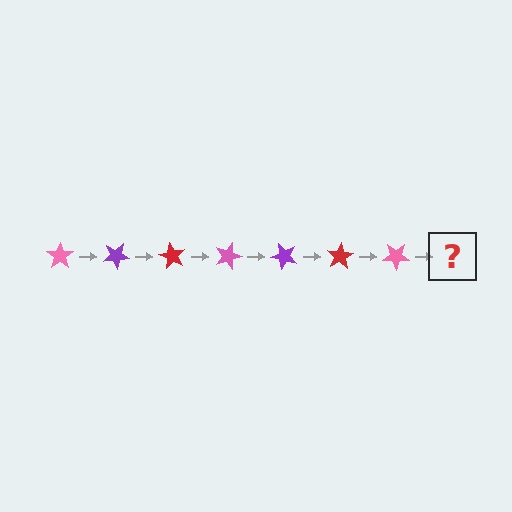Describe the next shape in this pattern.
It should be a purple star, rotated 210 degrees from the start.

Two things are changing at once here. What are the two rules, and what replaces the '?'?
The two rules are that it rotates 30 degrees each step and the color cycles through pink, purple, and red. The '?' should be a purple star, rotated 210 degrees from the start.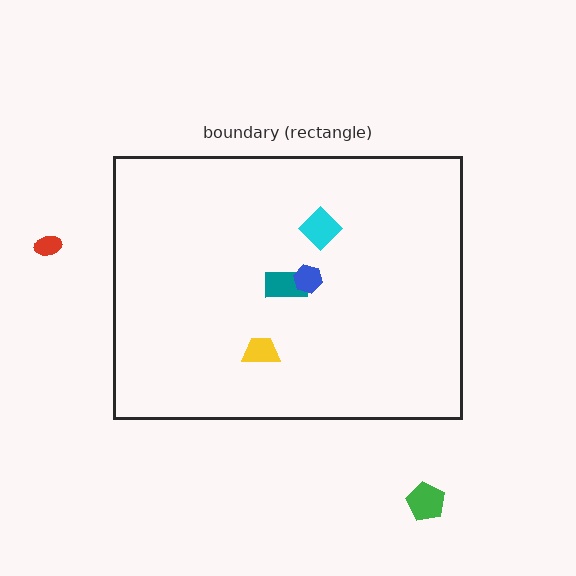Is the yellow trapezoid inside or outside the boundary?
Inside.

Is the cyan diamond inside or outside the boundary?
Inside.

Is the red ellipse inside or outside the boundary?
Outside.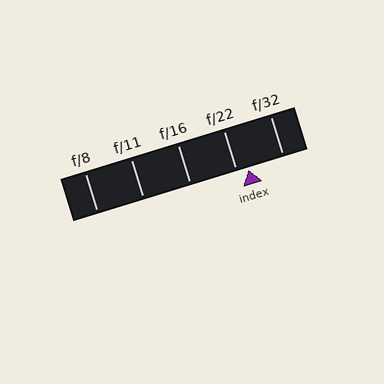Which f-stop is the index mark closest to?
The index mark is closest to f/22.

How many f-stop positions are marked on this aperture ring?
There are 5 f-stop positions marked.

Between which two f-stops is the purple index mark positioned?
The index mark is between f/22 and f/32.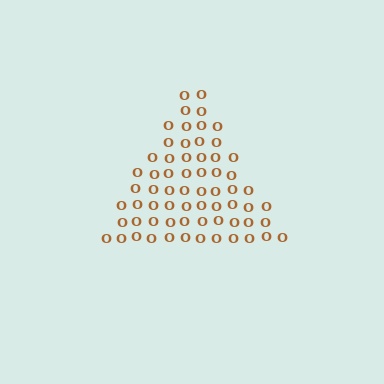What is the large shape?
The large shape is a triangle.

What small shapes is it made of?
It is made of small letter O's.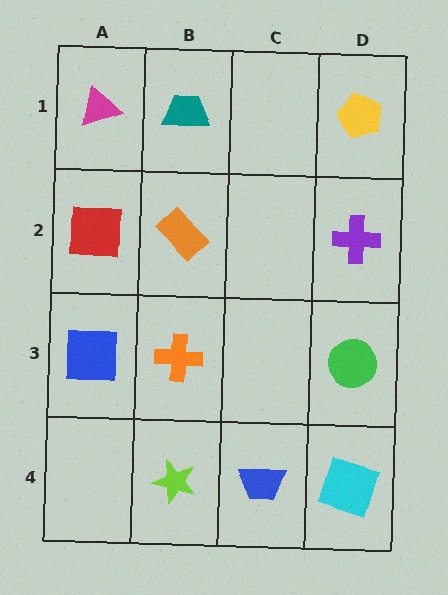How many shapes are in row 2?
3 shapes.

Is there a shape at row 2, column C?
No, that cell is empty.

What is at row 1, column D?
A yellow pentagon.